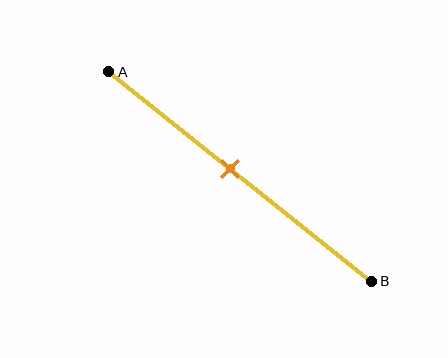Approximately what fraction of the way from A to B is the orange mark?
The orange mark is approximately 45% of the way from A to B.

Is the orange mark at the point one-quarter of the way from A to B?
No, the mark is at about 45% from A, not at the 25% one-quarter point.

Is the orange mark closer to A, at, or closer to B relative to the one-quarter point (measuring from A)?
The orange mark is closer to point B than the one-quarter point of segment AB.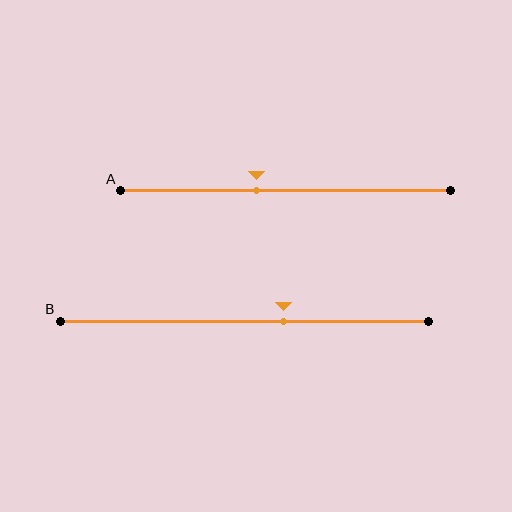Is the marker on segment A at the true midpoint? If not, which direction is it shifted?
No, the marker on segment A is shifted to the left by about 9% of the segment length.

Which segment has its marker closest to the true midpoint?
Segment A has its marker closest to the true midpoint.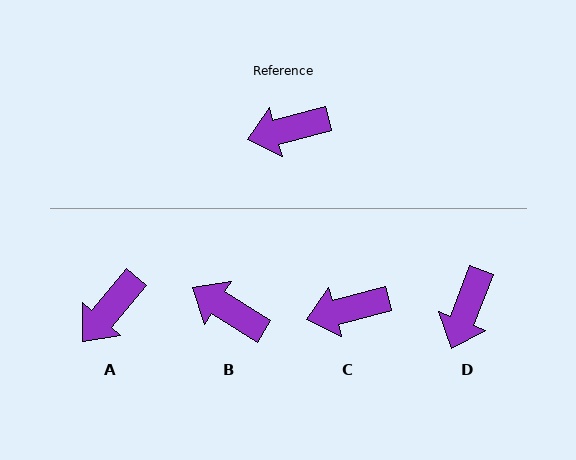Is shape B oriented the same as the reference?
No, it is off by about 46 degrees.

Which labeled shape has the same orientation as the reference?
C.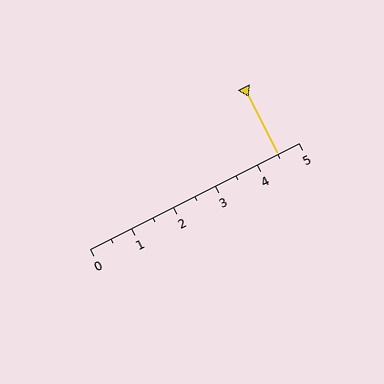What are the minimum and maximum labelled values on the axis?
The axis runs from 0 to 5.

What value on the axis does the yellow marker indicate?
The marker indicates approximately 4.5.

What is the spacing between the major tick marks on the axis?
The major ticks are spaced 1 apart.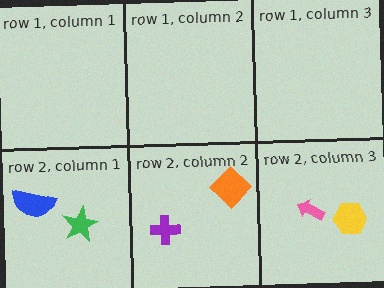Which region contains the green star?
The row 2, column 1 region.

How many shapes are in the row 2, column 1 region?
2.